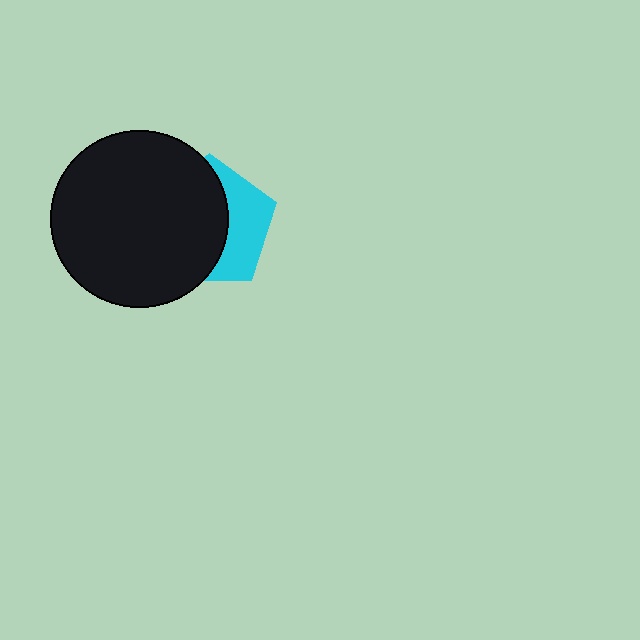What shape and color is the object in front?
The object in front is a black circle.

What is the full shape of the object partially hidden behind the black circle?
The partially hidden object is a cyan pentagon.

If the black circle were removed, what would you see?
You would see the complete cyan pentagon.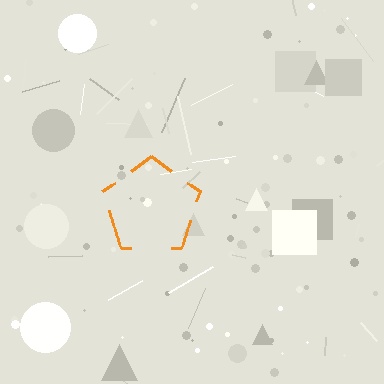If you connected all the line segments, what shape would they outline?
They would outline a pentagon.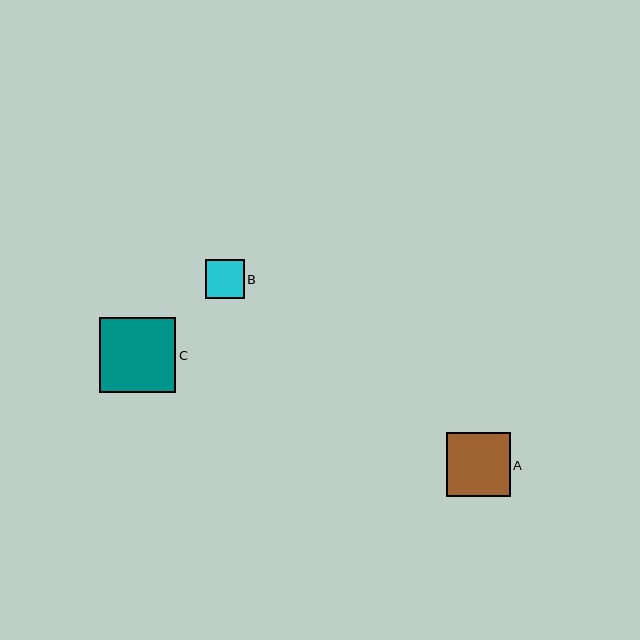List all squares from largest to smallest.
From largest to smallest: C, A, B.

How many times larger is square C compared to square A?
Square C is approximately 1.2 times the size of square A.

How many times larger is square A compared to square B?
Square A is approximately 1.7 times the size of square B.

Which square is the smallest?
Square B is the smallest with a size of approximately 38 pixels.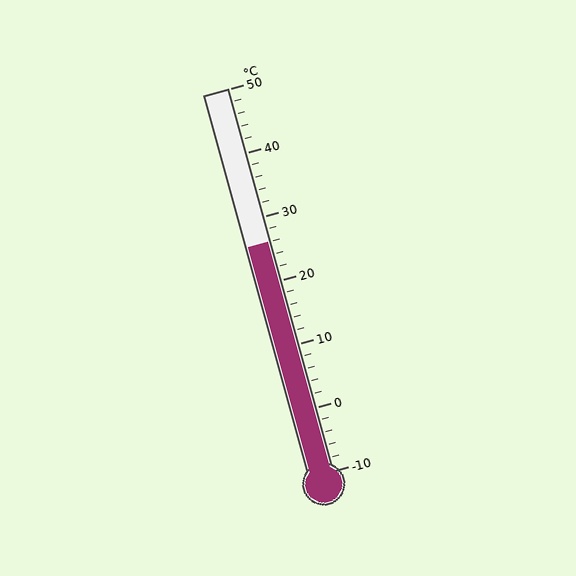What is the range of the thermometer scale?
The thermometer scale ranges from -10°C to 50°C.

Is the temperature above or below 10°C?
The temperature is above 10°C.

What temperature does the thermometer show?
The thermometer shows approximately 26°C.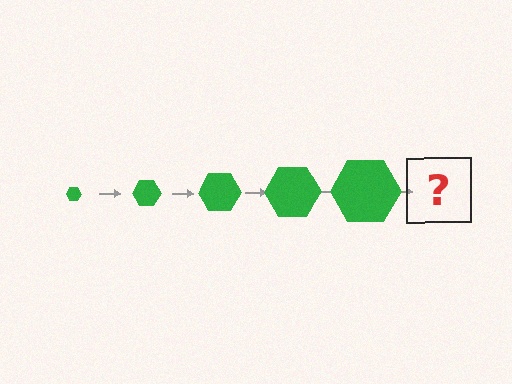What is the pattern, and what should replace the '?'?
The pattern is that the hexagon gets progressively larger each step. The '?' should be a green hexagon, larger than the previous one.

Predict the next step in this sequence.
The next step is a green hexagon, larger than the previous one.